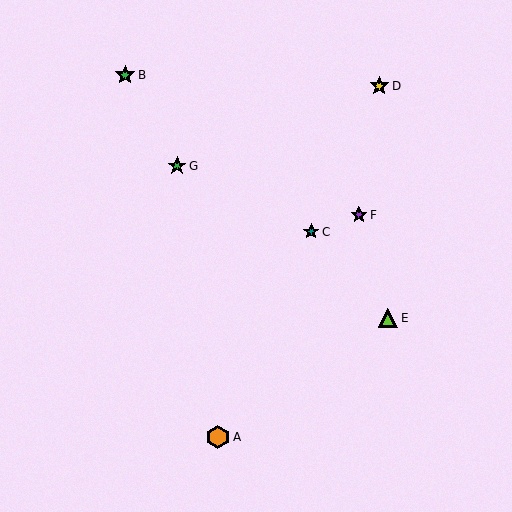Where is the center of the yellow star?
The center of the yellow star is at (379, 86).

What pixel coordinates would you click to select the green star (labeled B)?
Click at (125, 75) to select the green star B.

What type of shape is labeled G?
Shape G is a green star.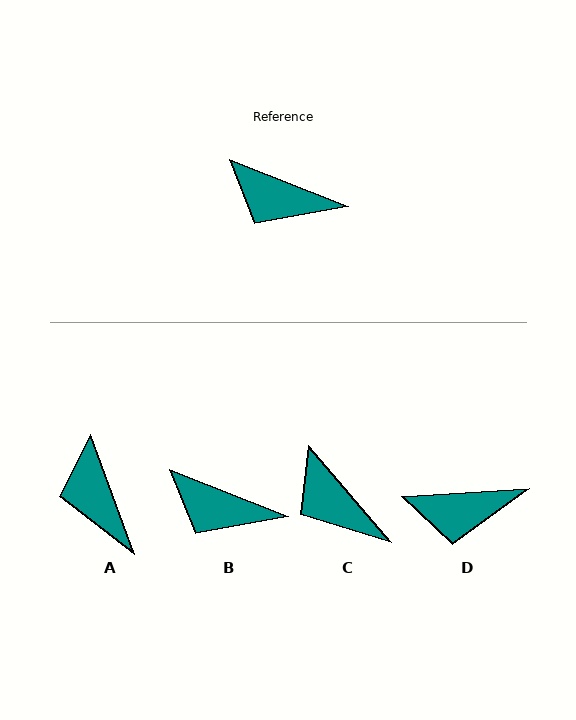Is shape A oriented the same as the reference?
No, it is off by about 48 degrees.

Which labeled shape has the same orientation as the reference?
B.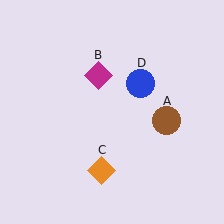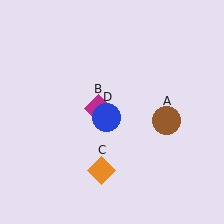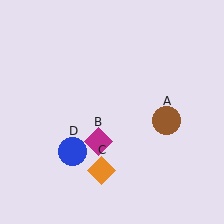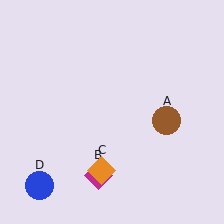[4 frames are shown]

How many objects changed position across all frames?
2 objects changed position: magenta diamond (object B), blue circle (object D).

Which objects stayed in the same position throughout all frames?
Brown circle (object A) and orange diamond (object C) remained stationary.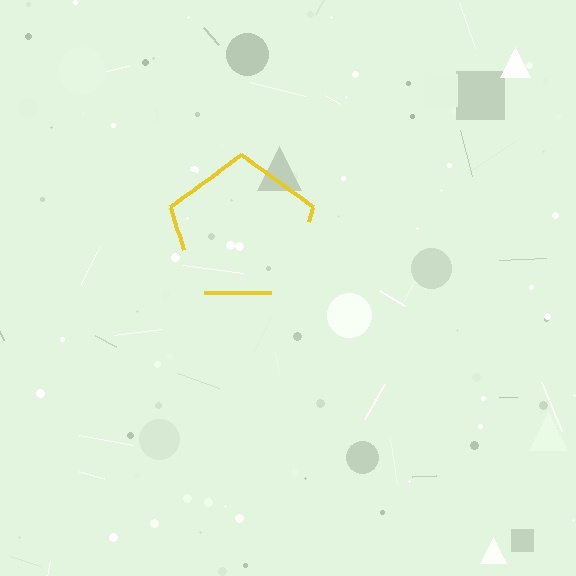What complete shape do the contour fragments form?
The contour fragments form a pentagon.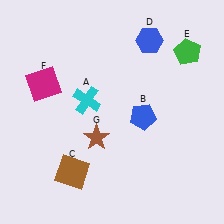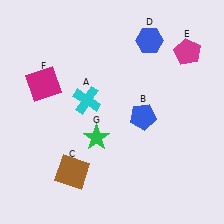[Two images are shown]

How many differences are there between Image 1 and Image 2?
There are 2 differences between the two images.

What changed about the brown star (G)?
In Image 1, G is brown. In Image 2, it changed to green.